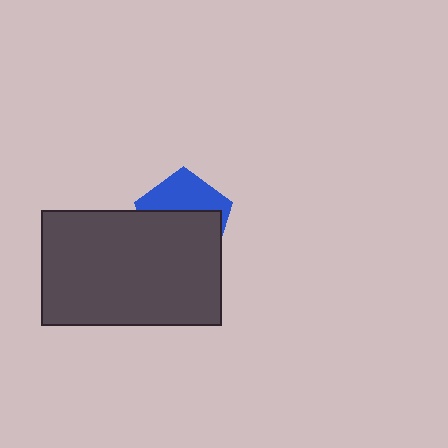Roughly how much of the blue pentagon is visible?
A small part of it is visible (roughly 40%).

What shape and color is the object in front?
The object in front is a dark gray rectangle.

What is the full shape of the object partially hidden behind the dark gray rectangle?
The partially hidden object is a blue pentagon.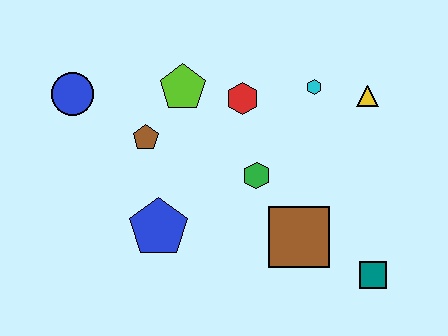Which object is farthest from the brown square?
The blue circle is farthest from the brown square.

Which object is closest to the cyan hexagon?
The yellow triangle is closest to the cyan hexagon.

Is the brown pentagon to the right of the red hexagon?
No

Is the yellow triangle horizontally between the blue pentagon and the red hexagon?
No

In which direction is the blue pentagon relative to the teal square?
The blue pentagon is to the left of the teal square.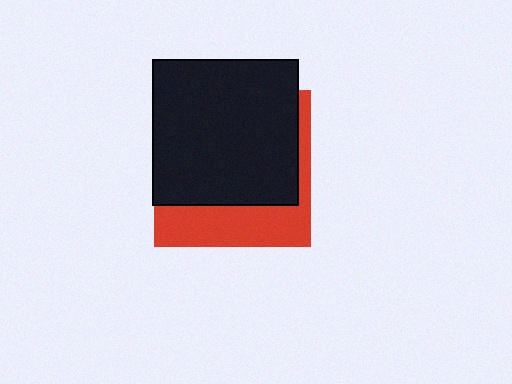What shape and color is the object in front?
The object in front is a black square.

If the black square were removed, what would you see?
You would see the complete red square.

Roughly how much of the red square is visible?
A small part of it is visible (roughly 32%).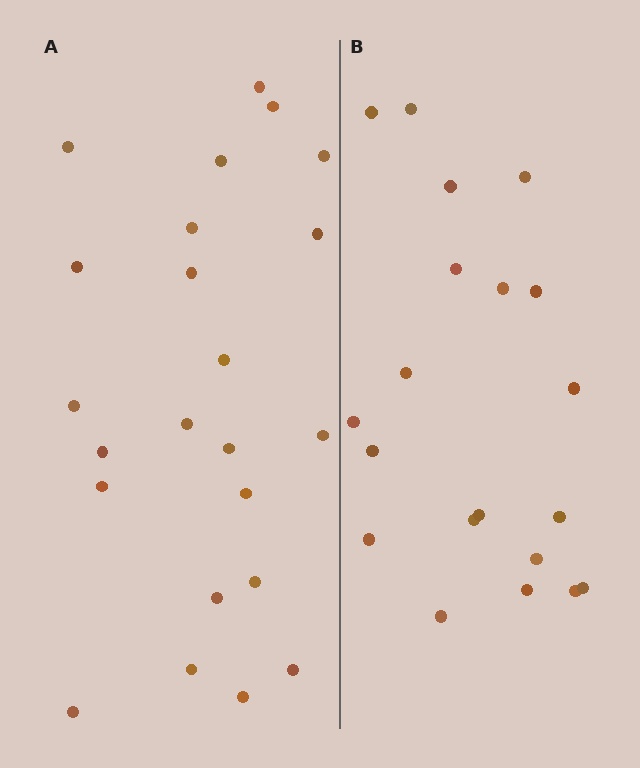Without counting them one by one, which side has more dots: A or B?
Region A (the left region) has more dots.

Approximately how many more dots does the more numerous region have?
Region A has just a few more — roughly 2 or 3 more dots than region B.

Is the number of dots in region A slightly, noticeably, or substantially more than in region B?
Region A has only slightly more — the two regions are fairly close. The ratio is roughly 1.1 to 1.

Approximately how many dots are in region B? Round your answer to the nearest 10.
About 20 dots.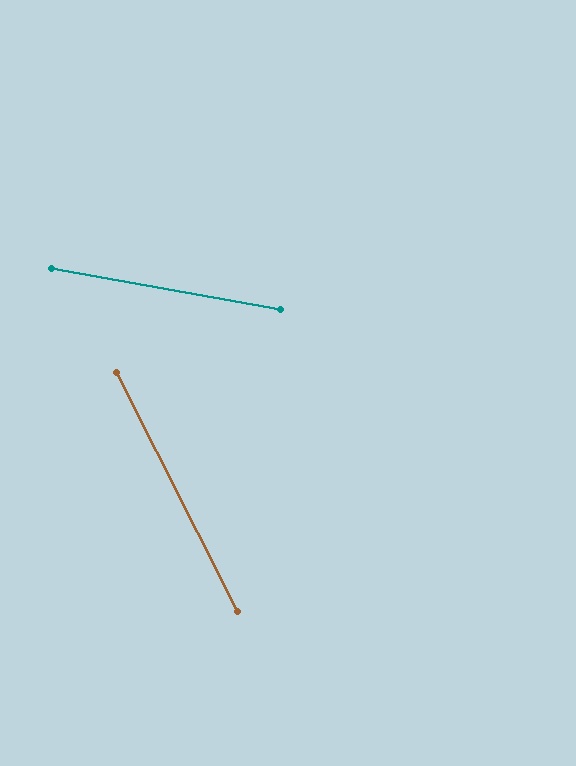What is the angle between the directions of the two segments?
Approximately 53 degrees.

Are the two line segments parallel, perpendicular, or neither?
Neither parallel nor perpendicular — they differ by about 53°.